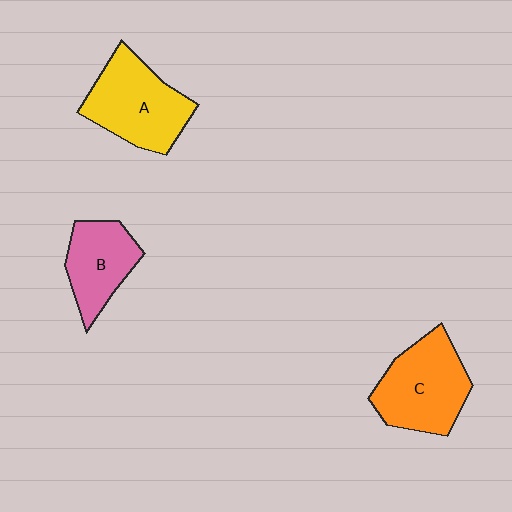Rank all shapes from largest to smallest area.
From largest to smallest: A (yellow), C (orange), B (pink).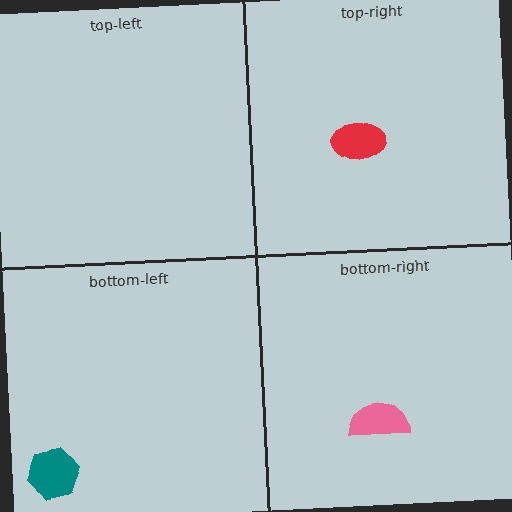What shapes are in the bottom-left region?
The teal hexagon.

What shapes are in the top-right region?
The red ellipse.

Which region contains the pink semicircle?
The bottom-right region.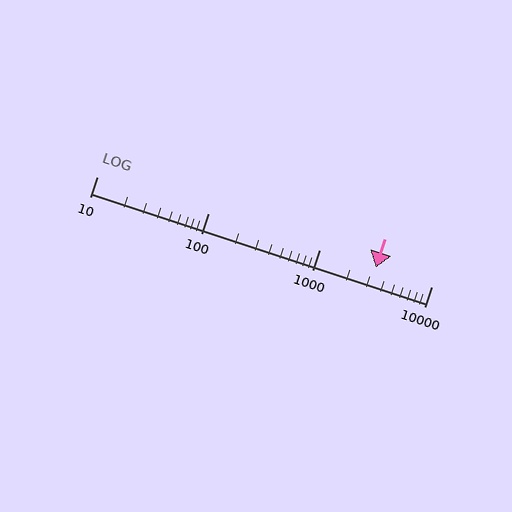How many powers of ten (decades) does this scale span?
The scale spans 3 decades, from 10 to 10000.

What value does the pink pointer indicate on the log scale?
The pointer indicates approximately 3200.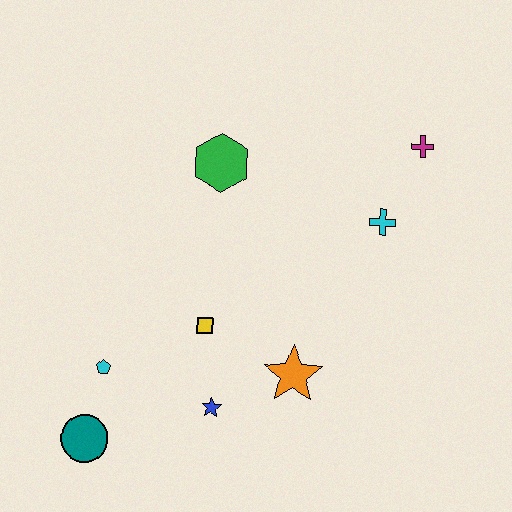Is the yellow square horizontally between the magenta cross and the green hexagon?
No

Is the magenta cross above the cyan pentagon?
Yes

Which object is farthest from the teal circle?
The magenta cross is farthest from the teal circle.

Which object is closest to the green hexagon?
The yellow square is closest to the green hexagon.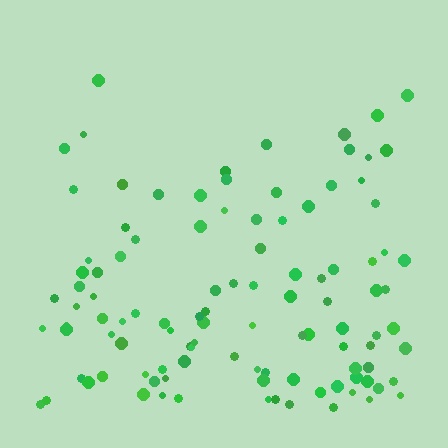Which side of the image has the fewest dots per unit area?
The top.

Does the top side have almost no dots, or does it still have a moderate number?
Still a moderate number, just noticeably fewer than the bottom.